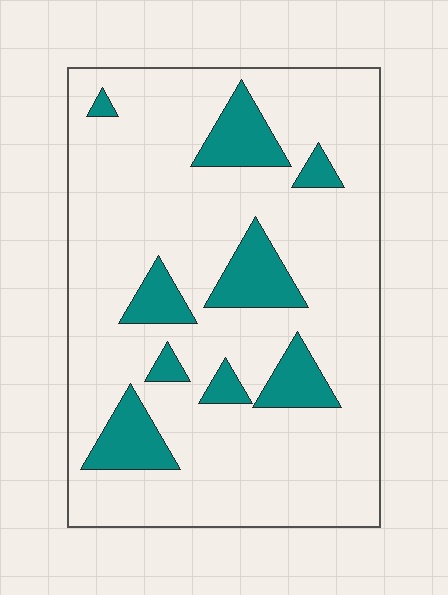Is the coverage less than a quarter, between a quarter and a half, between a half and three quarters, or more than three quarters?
Less than a quarter.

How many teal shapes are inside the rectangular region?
9.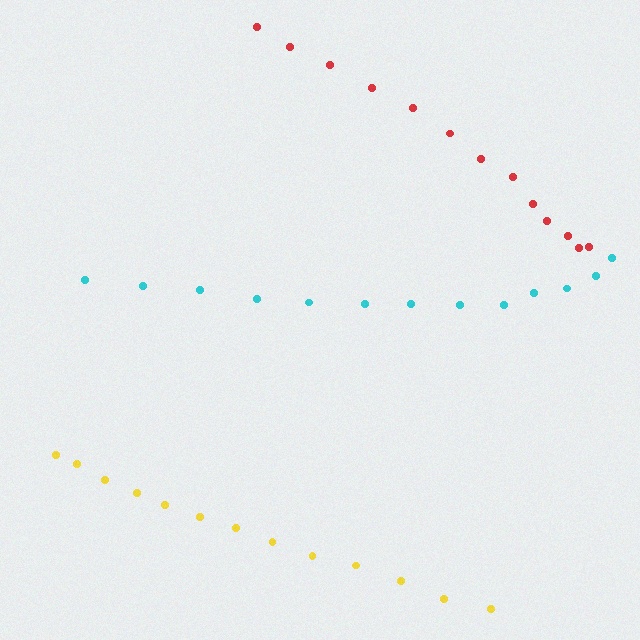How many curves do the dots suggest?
There are 3 distinct paths.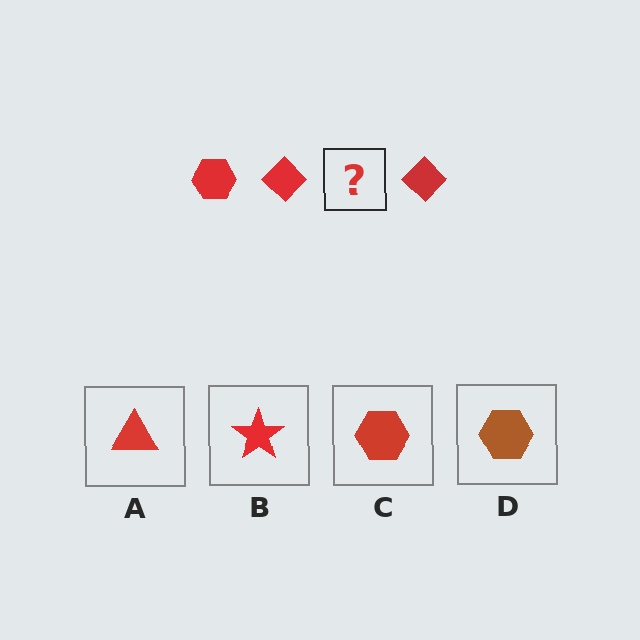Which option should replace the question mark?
Option C.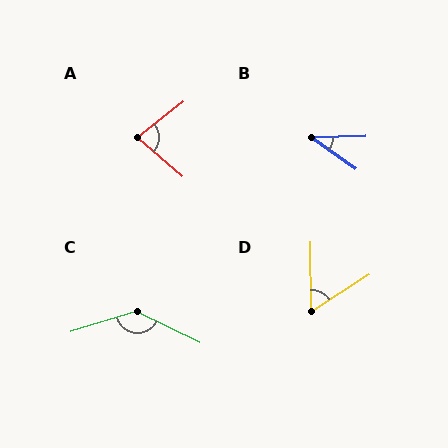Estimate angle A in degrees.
Approximately 78 degrees.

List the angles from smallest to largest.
B (36°), D (58°), A (78°), C (136°).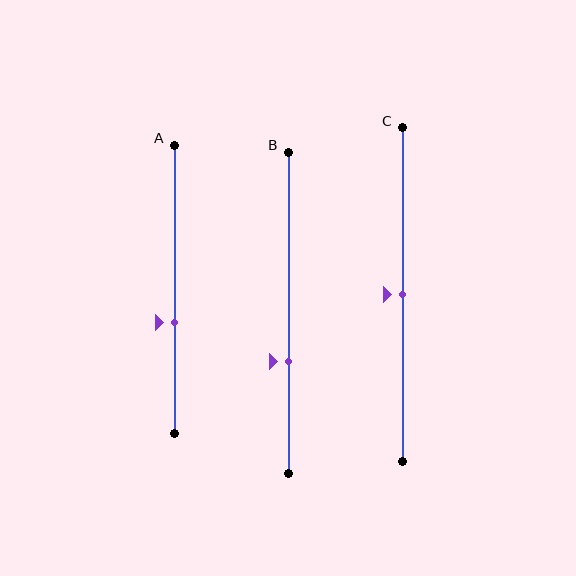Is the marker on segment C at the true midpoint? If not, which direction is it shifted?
Yes, the marker on segment C is at the true midpoint.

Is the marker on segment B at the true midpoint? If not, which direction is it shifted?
No, the marker on segment B is shifted downward by about 15% of the segment length.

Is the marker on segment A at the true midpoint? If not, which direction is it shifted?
No, the marker on segment A is shifted downward by about 11% of the segment length.